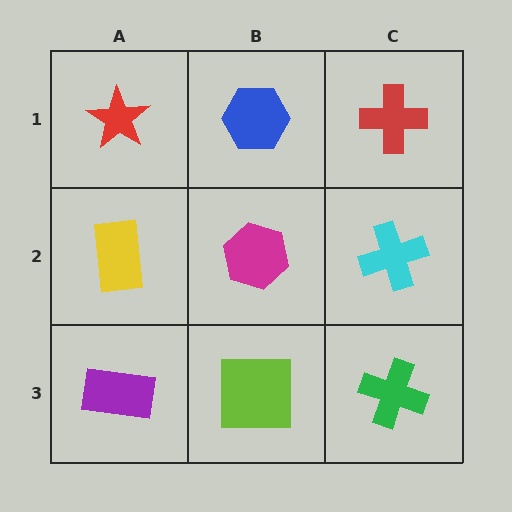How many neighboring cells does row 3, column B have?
3.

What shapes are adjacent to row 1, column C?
A cyan cross (row 2, column C), a blue hexagon (row 1, column B).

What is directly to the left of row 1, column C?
A blue hexagon.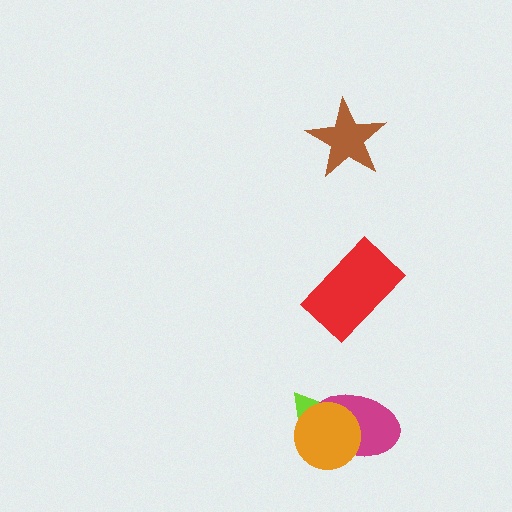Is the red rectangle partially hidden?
No, no other shape covers it.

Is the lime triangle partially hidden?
Yes, it is partially covered by another shape.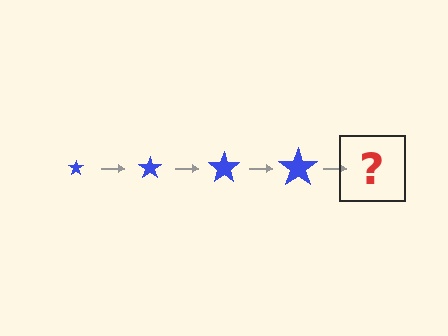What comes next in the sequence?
The next element should be a blue star, larger than the previous one.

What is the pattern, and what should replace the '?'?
The pattern is that the star gets progressively larger each step. The '?' should be a blue star, larger than the previous one.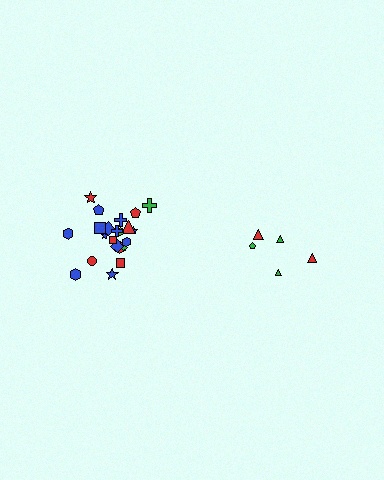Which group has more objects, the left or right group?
The left group.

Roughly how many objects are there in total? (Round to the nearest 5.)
Roughly 25 objects in total.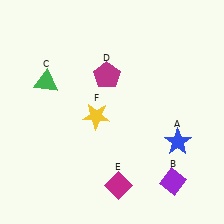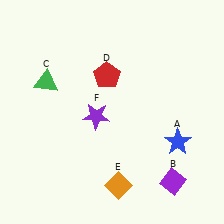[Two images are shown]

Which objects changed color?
D changed from magenta to red. E changed from magenta to orange. F changed from yellow to purple.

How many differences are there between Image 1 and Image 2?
There are 3 differences between the two images.